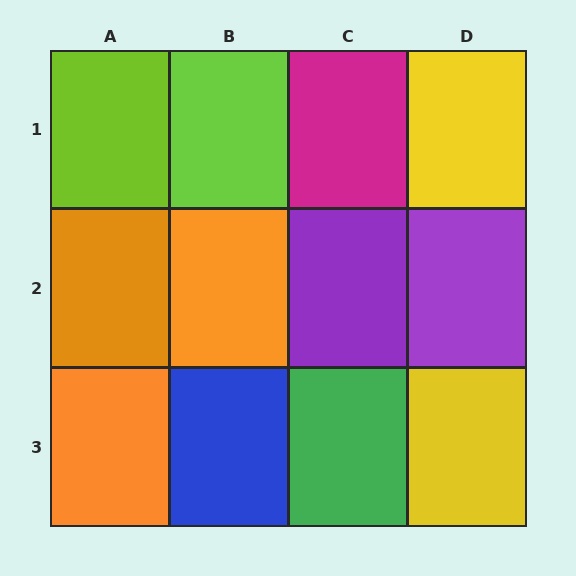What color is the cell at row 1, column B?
Lime.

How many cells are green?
1 cell is green.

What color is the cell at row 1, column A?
Lime.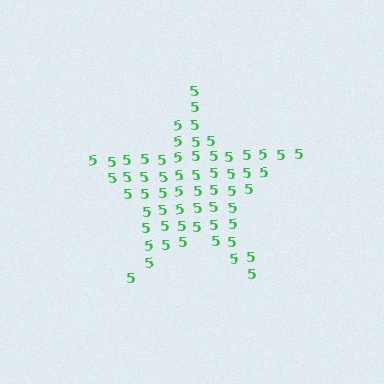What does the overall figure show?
The overall figure shows a star.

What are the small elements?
The small elements are digit 5's.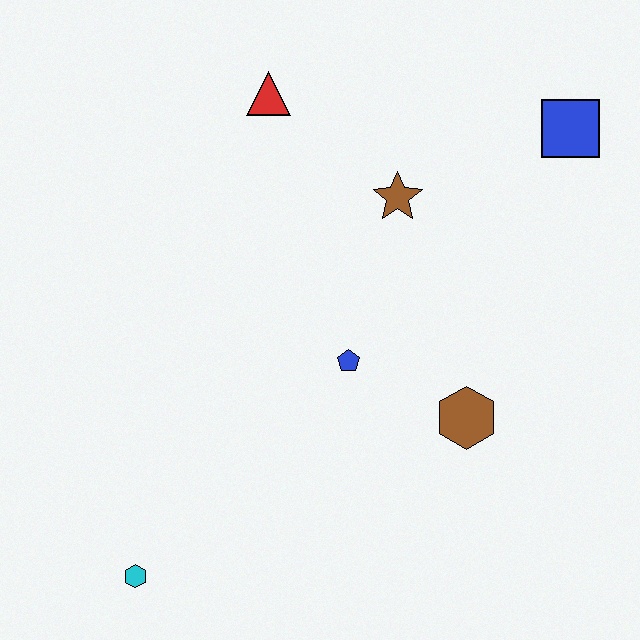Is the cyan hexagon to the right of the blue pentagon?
No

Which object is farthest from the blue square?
The cyan hexagon is farthest from the blue square.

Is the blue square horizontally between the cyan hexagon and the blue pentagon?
No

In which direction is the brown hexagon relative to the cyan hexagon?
The brown hexagon is to the right of the cyan hexagon.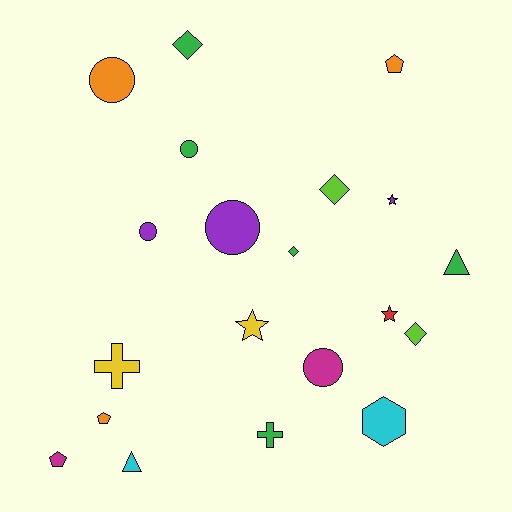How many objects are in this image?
There are 20 objects.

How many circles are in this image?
There are 5 circles.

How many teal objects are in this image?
There are no teal objects.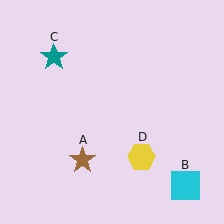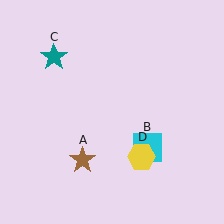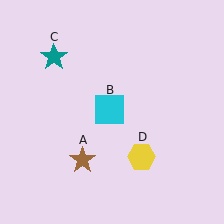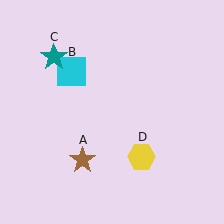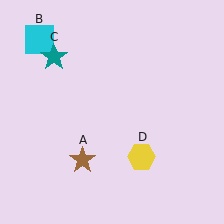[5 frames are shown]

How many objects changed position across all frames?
1 object changed position: cyan square (object B).